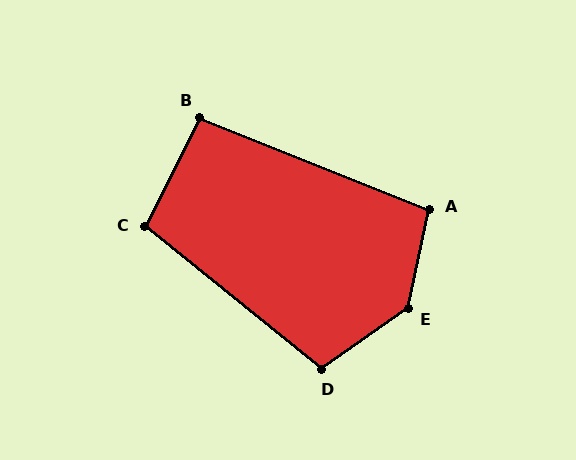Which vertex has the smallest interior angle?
B, at approximately 95 degrees.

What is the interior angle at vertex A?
Approximately 99 degrees (obtuse).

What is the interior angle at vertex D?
Approximately 106 degrees (obtuse).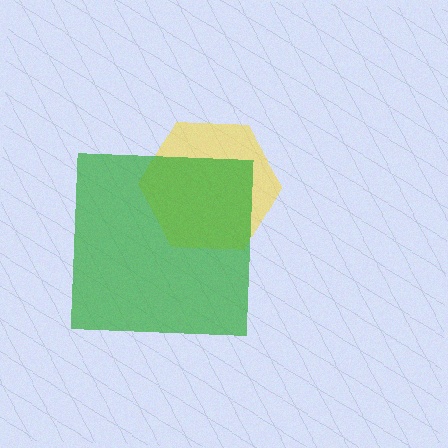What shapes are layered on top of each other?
The layered shapes are: a yellow hexagon, a green square.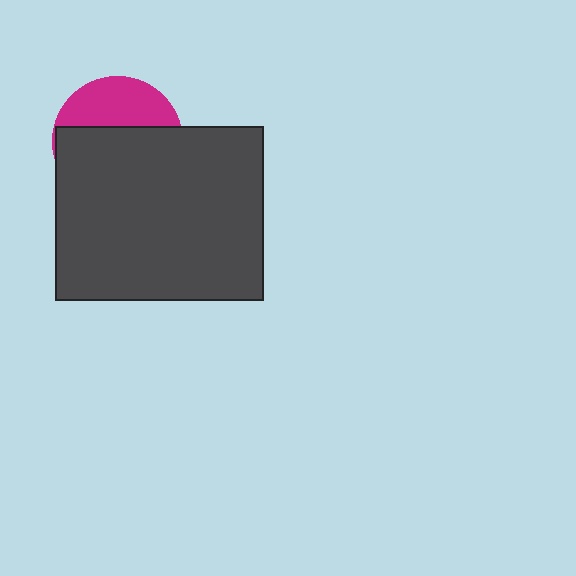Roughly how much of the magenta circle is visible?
A small part of it is visible (roughly 35%).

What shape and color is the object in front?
The object in front is a dark gray rectangle.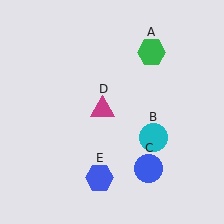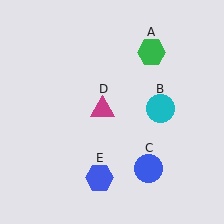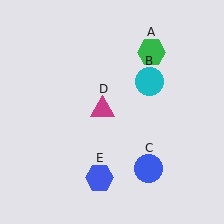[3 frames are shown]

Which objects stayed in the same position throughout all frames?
Green hexagon (object A) and blue circle (object C) and magenta triangle (object D) and blue hexagon (object E) remained stationary.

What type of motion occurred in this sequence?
The cyan circle (object B) rotated counterclockwise around the center of the scene.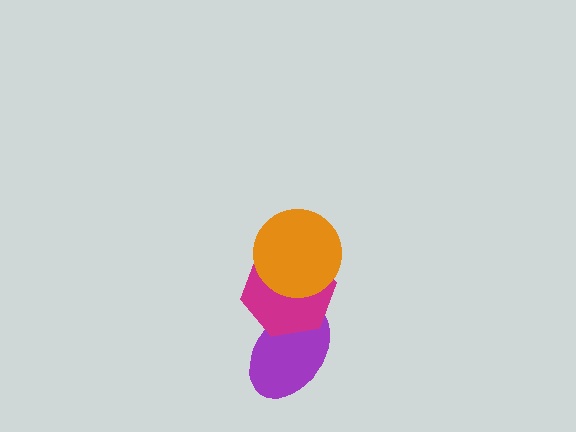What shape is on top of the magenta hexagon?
The orange circle is on top of the magenta hexagon.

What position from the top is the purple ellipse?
The purple ellipse is 3rd from the top.